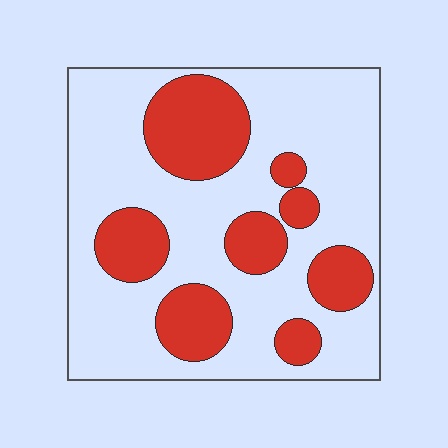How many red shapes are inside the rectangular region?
8.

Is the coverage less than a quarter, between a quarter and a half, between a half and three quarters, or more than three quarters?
Between a quarter and a half.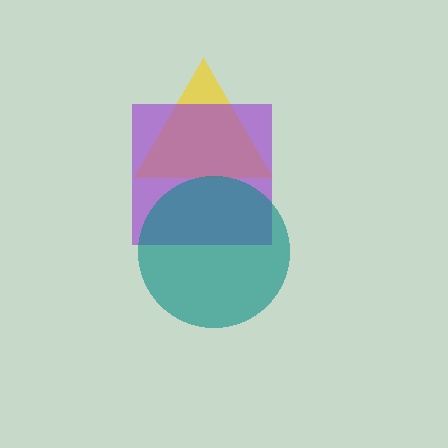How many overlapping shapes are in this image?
There are 3 overlapping shapes in the image.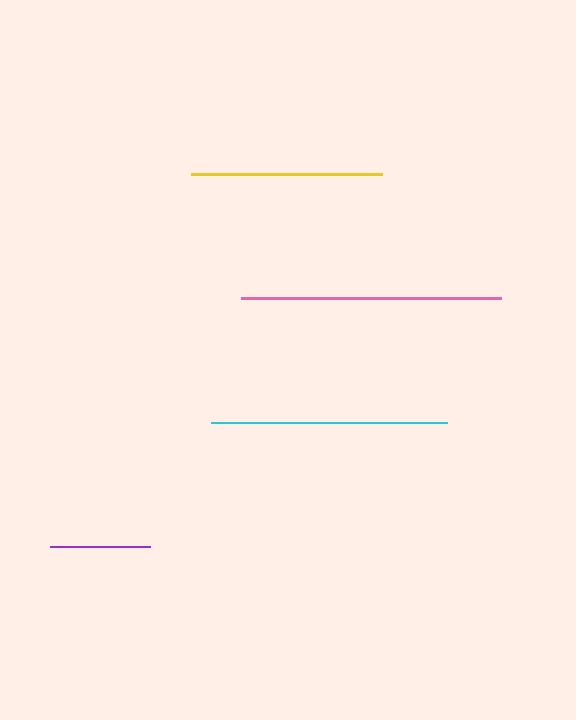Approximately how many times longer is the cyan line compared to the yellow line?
The cyan line is approximately 1.2 times the length of the yellow line.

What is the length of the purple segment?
The purple segment is approximately 99 pixels long.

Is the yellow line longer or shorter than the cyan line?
The cyan line is longer than the yellow line.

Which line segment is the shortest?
The purple line is the shortest at approximately 99 pixels.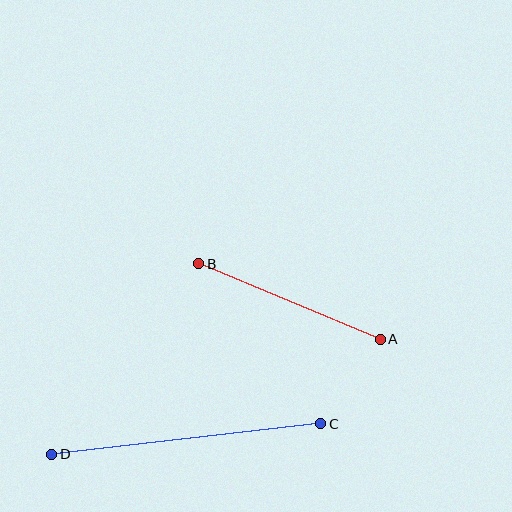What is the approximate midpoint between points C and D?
The midpoint is at approximately (186, 439) pixels.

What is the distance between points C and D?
The distance is approximately 271 pixels.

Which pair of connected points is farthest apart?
Points C and D are farthest apart.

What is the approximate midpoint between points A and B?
The midpoint is at approximately (289, 301) pixels.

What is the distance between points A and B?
The distance is approximately 197 pixels.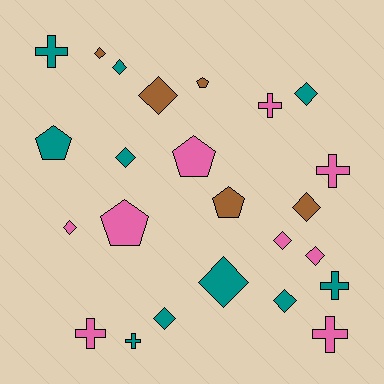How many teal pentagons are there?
There is 1 teal pentagon.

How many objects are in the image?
There are 24 objects.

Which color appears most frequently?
Teal, with 10 objects.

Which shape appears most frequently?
Diamond, with 12 objects.